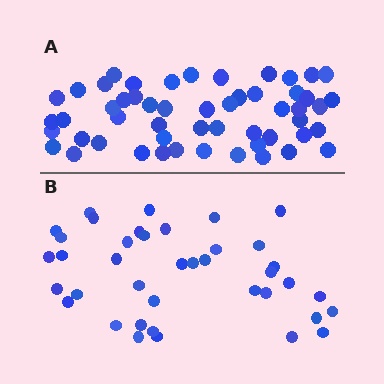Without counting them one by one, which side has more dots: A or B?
Region A (the top region) has more dots.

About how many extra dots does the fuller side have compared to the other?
Region A has approximately 15 more dots than region B.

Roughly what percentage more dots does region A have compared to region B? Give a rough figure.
About 35% more.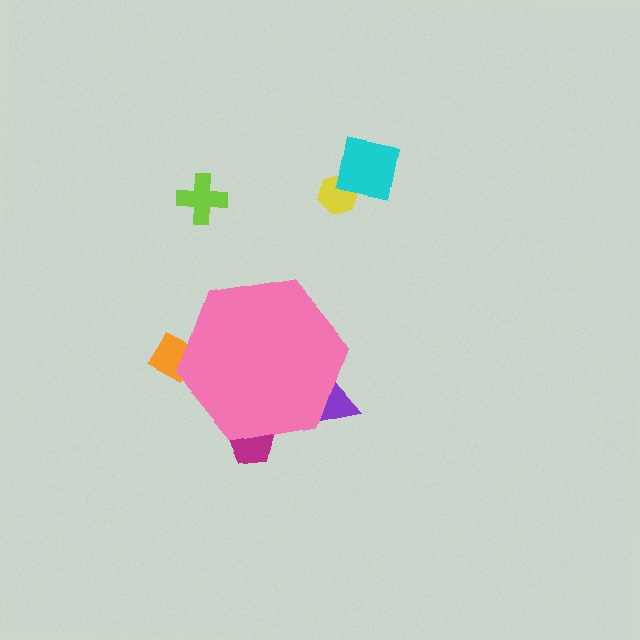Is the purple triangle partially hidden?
Yes, the purple triangle is partially hidden behind the pink hexagon.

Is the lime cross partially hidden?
No, the lime cross is fully visible.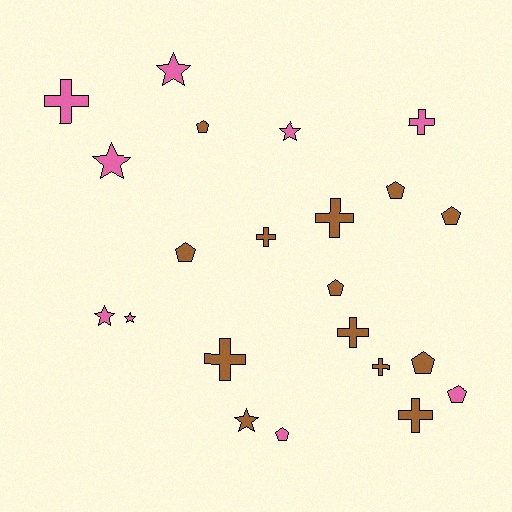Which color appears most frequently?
Brown, with 13 objects.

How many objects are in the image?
There are 22 objects.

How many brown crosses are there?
There are 6 brown crosses.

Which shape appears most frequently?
Pentagon, with 8 objects.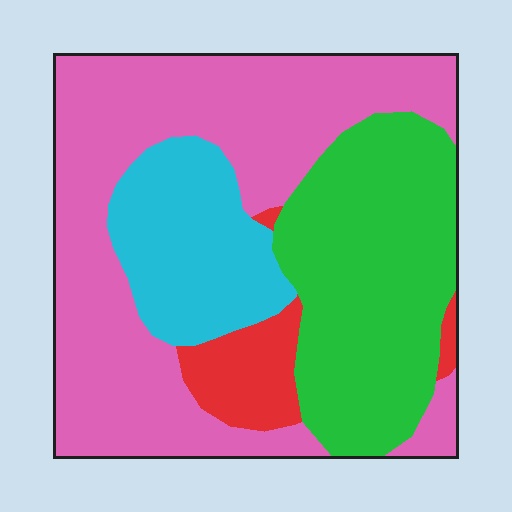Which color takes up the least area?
Red, at roughly 10%.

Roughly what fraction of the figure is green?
Green covers roughly 30% of the figure.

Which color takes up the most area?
Pink, at roughly 45%.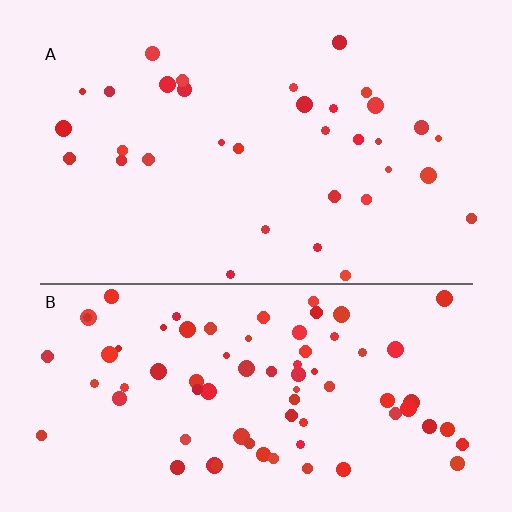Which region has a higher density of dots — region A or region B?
B (the bottom).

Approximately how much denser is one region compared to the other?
Approximately 2.3× — region B over region A.